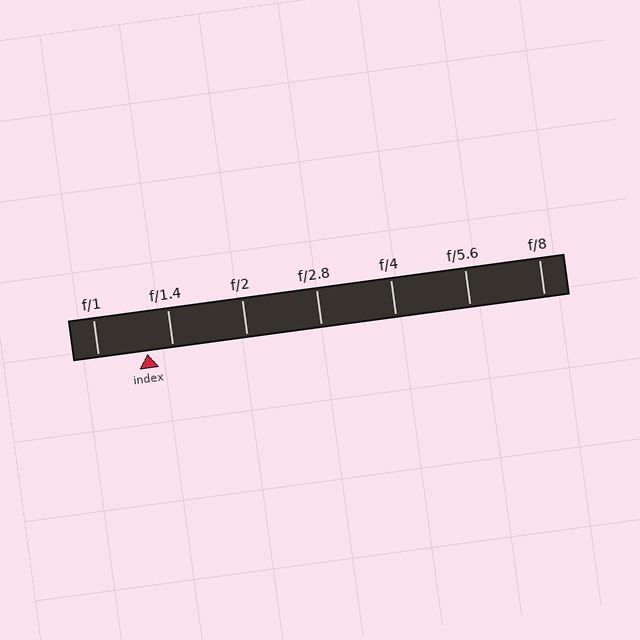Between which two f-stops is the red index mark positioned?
The index mark is between f/1 and f/1.4.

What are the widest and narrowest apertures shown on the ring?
The widest aperture shown is f/1 and the narrowest is f/8.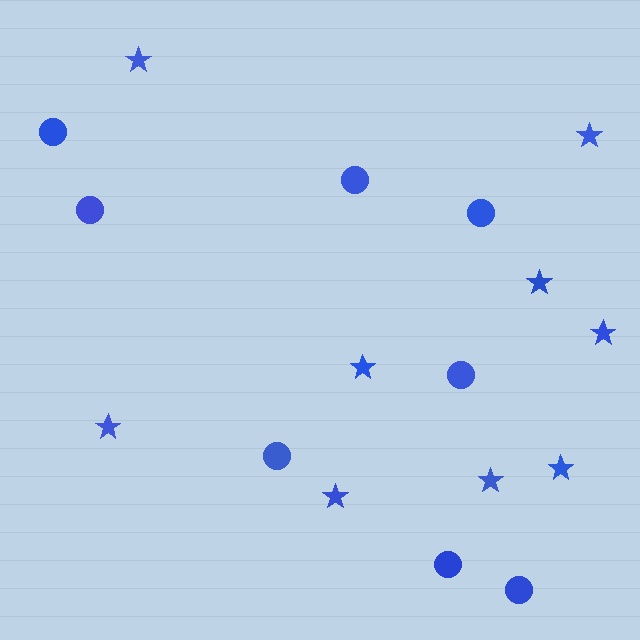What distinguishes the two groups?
There are 2 groups: one group of stars (9) and one group of circles (8).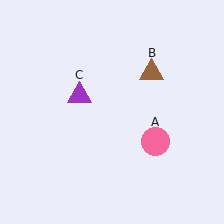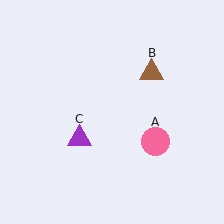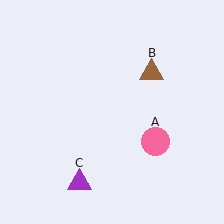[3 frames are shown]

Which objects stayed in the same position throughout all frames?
Pink circle (object A) and brown triangle (object B) remained stationary.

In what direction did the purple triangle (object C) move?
The purple triangle (object C) moved down.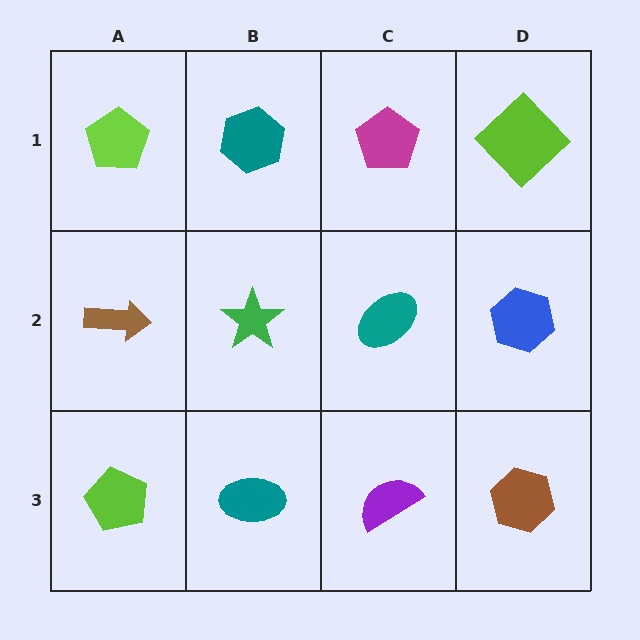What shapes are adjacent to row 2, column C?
A magenta pentagon (row 1, column C), a purple semicircle (row 3, column C), a green star (row 2, column B), a blue hexagon (row 2, column D).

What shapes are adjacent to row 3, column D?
A blue hexagon (row 2, column D), a purple semicircle (row 3, column C).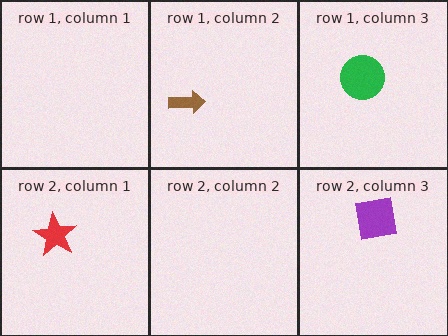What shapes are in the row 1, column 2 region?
The brown arrow.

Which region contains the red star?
The row 2, column 1 region.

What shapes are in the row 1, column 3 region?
The green circle.